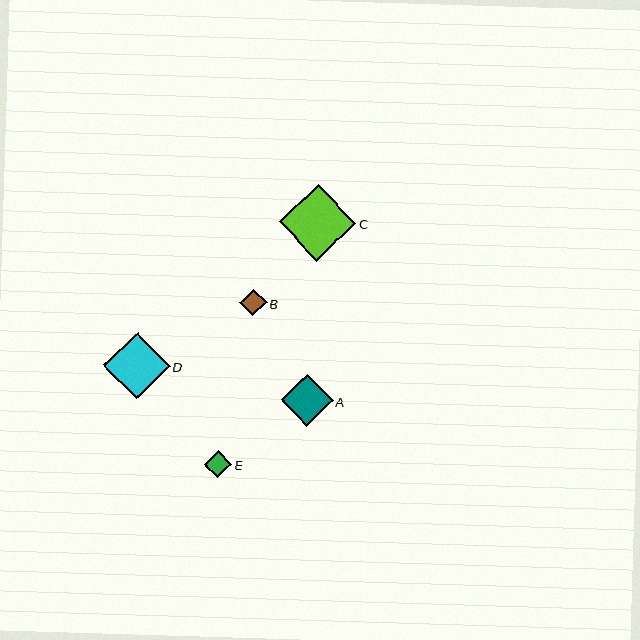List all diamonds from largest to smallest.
From largest to smallest: C, D, A, E, B.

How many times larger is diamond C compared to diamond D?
Diamond C is approximately 1.2 times the size of diamond D.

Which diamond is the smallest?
Diamond B is the smallest with a size of approximately 27 pixels.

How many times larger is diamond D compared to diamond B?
Diamond D is approximately 2.5 times the size of diamond B.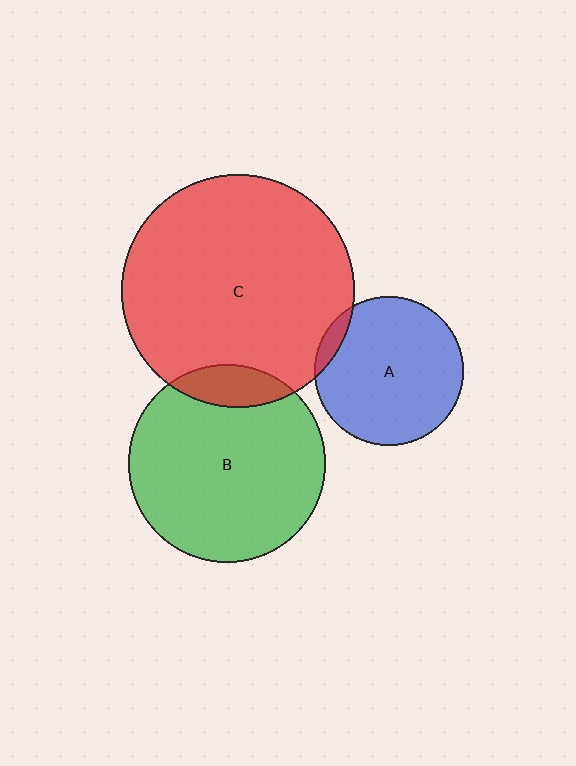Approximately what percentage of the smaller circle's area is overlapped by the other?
Approximately 10%.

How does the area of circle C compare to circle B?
Approximately 1.4 times.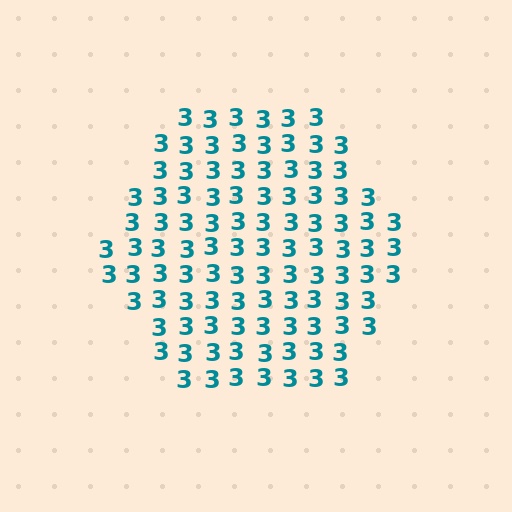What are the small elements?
The small elements are digit 3's.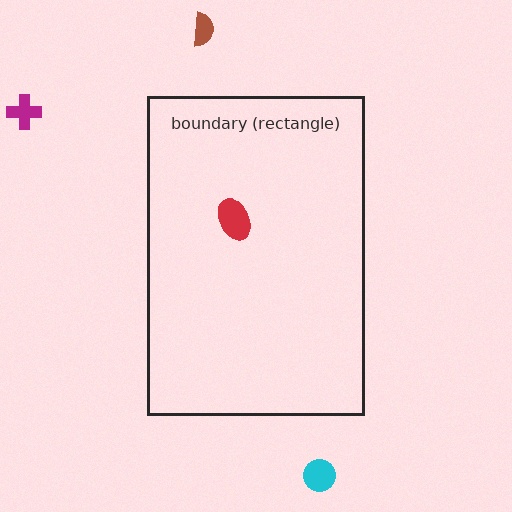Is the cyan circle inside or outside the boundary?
Outside.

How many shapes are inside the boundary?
1 inside, 3 outside.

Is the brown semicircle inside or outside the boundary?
Outside.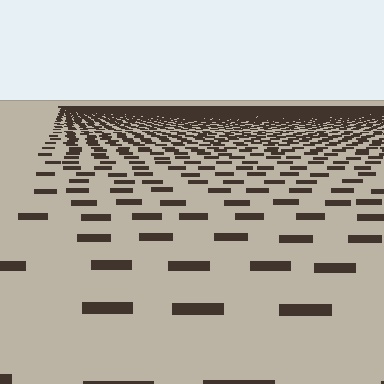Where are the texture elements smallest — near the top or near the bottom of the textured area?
Near the top.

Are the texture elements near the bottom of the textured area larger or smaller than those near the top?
Larger. Near the bottom, elements are closer to the viewer and appear at a bigger on-screen size.